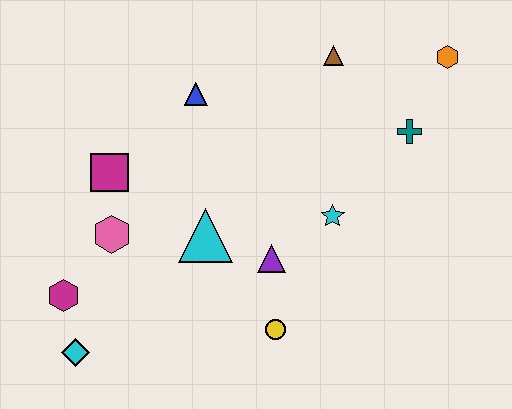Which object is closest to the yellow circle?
The purple triangle is closest to the yellow circle.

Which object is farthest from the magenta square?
The orange hexagon is farthest from the magenta square.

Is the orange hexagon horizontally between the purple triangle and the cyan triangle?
No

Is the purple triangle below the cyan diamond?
No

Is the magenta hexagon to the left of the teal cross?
Yes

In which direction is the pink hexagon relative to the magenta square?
The pink hexagon is below the magenta square.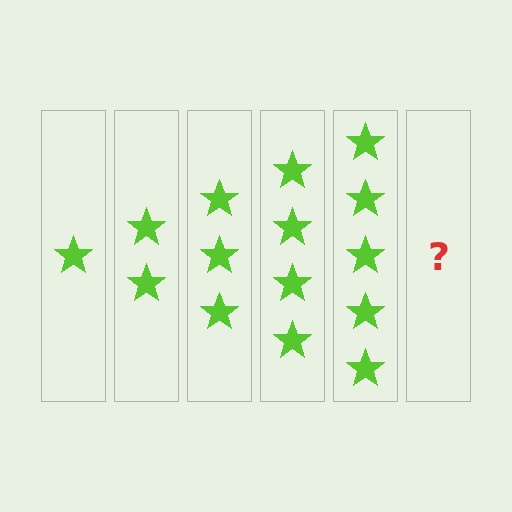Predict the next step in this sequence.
The next step is 6 stars.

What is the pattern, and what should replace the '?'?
The pattern is that each step adds one more star. The '?' should be 6 stars.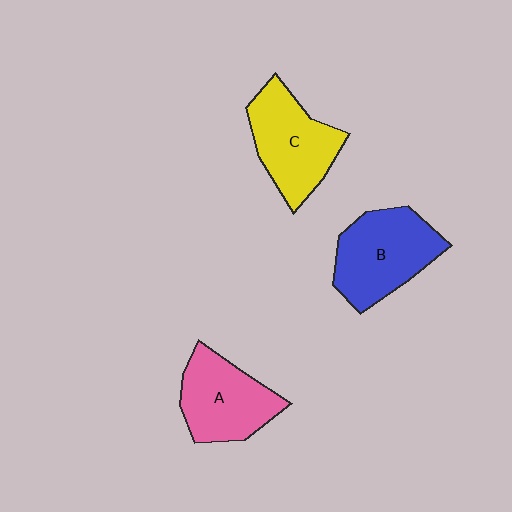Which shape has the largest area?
Shape B (blue).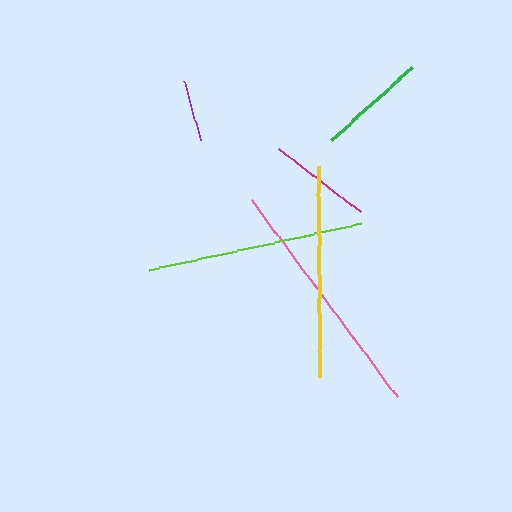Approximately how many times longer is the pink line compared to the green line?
The pink line is approximately 2.2 times the length of the green line.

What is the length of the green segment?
The green segment is approximately 110 pixels long.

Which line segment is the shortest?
The purple line is the shortest at approximately 62 pixels.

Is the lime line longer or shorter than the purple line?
The lime line is longer than the purple line.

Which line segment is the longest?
The pink line is the longest at approximately 246 pixels.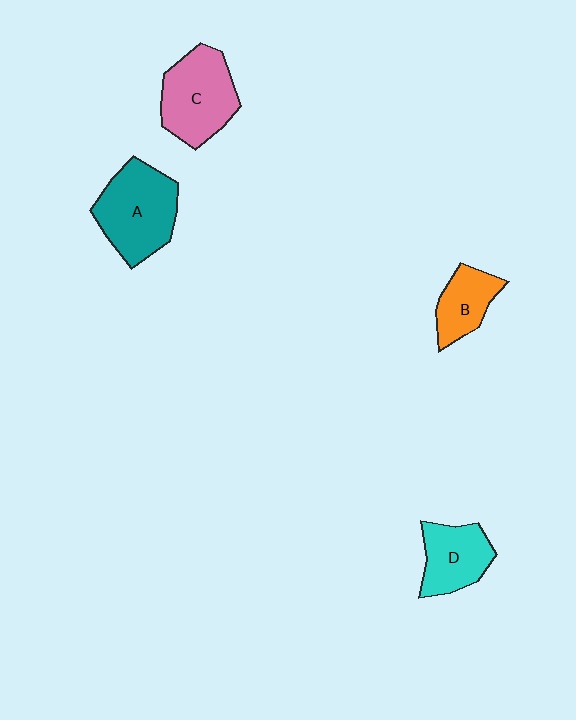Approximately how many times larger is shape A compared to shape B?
Approximately 1.8 times.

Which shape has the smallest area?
Shape B (orange).